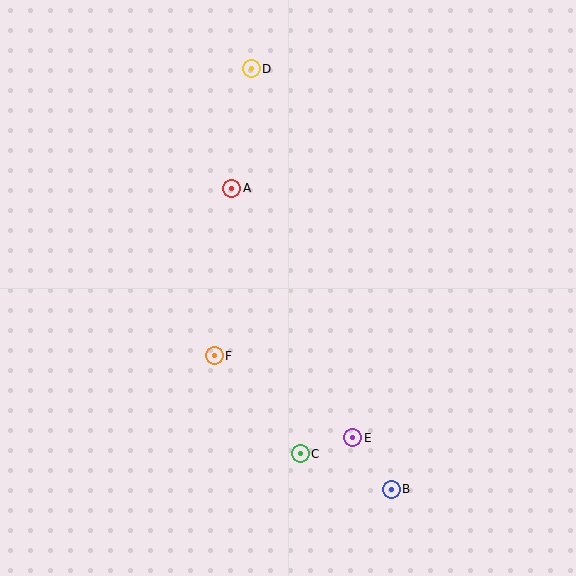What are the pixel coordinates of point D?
Point D is at (251, 69).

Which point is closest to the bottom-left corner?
Point F is closest to the bottom-left corner.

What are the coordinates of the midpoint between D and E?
The midpoint between D and E is at (302, 253).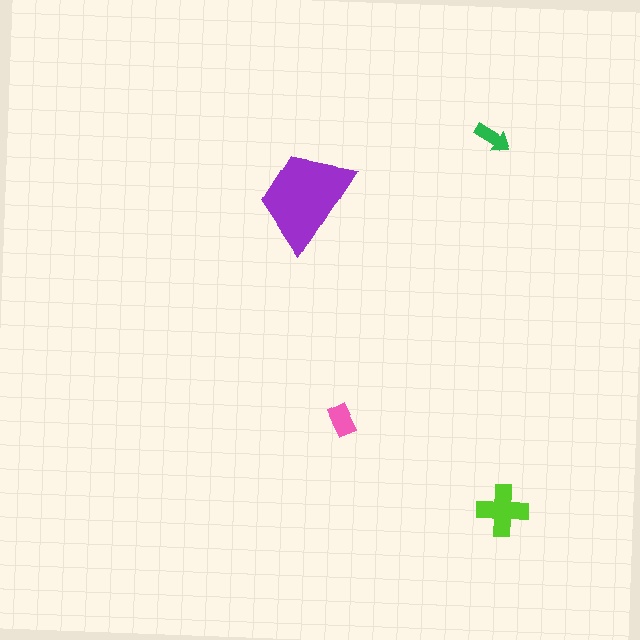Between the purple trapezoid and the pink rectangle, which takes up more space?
The purple trapezoid.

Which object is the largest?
The purple trapezoid.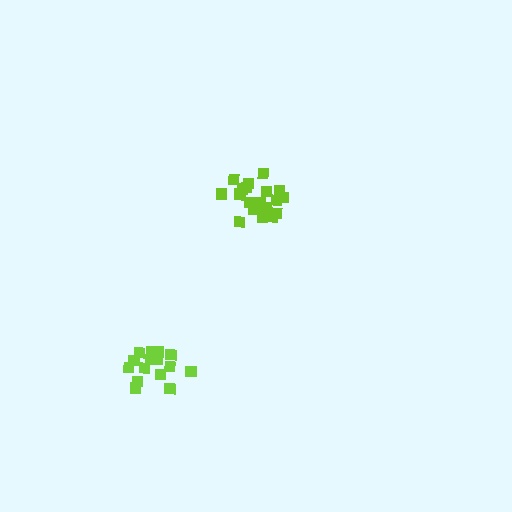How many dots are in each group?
Group 1: 15 dots, Group 2: 21 dots (36 total).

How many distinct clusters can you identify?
There are 2 distinct clusters.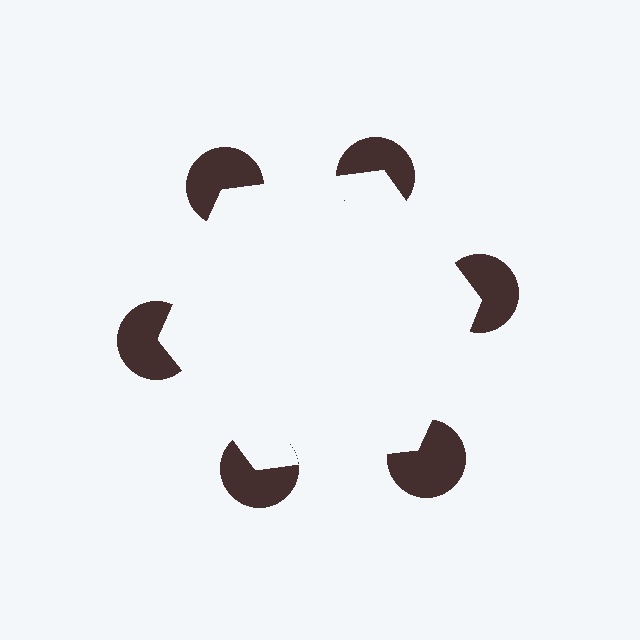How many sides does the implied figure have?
6 sides.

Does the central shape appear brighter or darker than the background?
It typically appears slightly brighter than the background, even though no actual brightness change is drawn.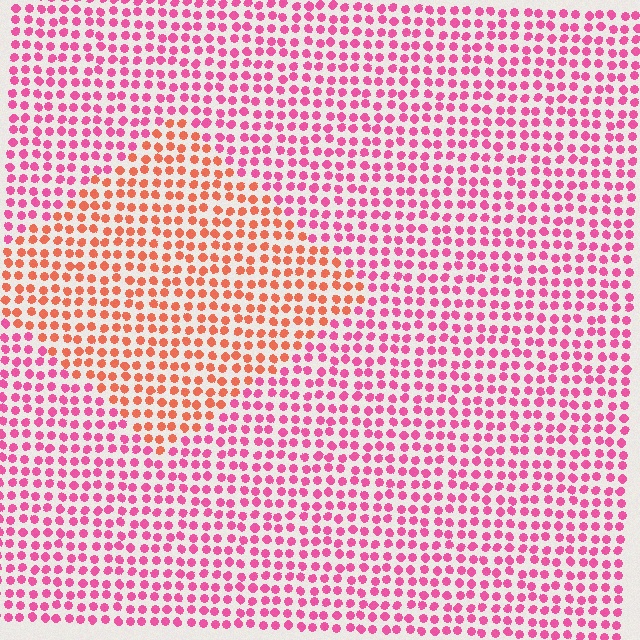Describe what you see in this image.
The image is filled with small pink elements in a uniform arrangement. A diamond-shaped region is visible where the elements are tinted to a slightly different hue, forming a subtle color boundary.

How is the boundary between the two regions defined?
The boundary is defined purely by a slight shift in hue (about 41 degrees). Spacing, size, and orientation are identical on both sides.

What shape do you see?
I see a diamond.